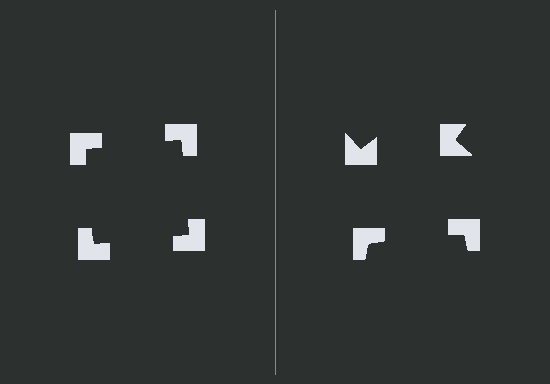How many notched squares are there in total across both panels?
8 — 4 on each side.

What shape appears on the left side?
An illusory square.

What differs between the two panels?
The notched squares are positioned identically on both sides; only the wedge orientations differ. On the left they align to a square; on the right they are misaligned.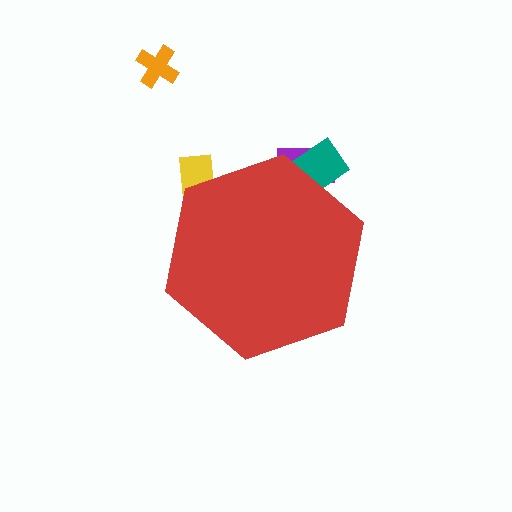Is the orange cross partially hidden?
No, the orange cross is fully visible.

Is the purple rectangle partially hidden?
Yes, the purple rectangle is partially hidden behind the red hexagon.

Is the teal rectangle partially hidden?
Yes, the teal rectangle is partially hidden behind the red hexagon.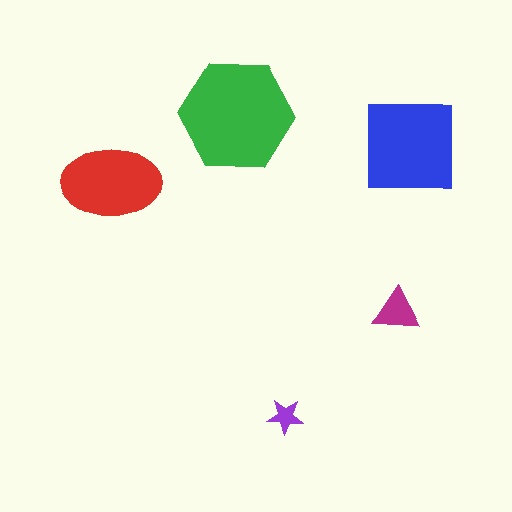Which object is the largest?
The green hexagon.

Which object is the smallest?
The purple star.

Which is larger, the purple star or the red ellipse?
The red ellipse.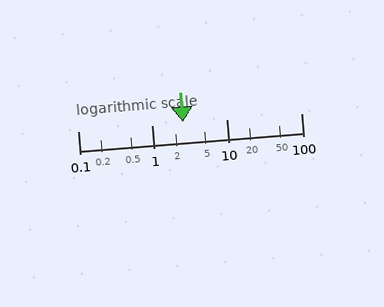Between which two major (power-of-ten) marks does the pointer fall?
The pointer is between 1 and 10.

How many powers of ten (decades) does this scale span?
The scale spans 3 decades, from 0.1 to 100.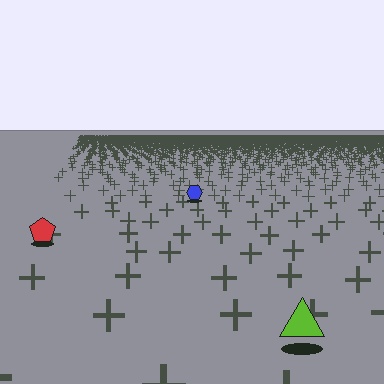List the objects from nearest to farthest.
From nearest to farthest: the lime triangle, the red pentagon, the blue hexagon.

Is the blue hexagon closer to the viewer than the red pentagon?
No. The red pentagon is closer — you can tell from the texture gradient: the ground texture is coarser near it.